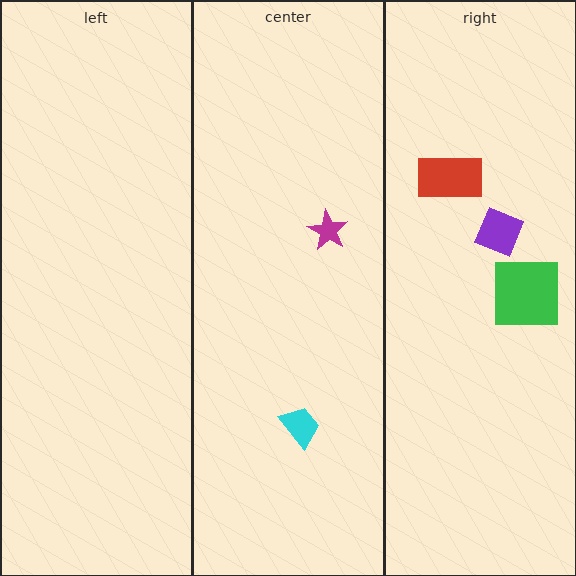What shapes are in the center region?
The magenta star, the cyan trapezoid.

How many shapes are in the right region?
3.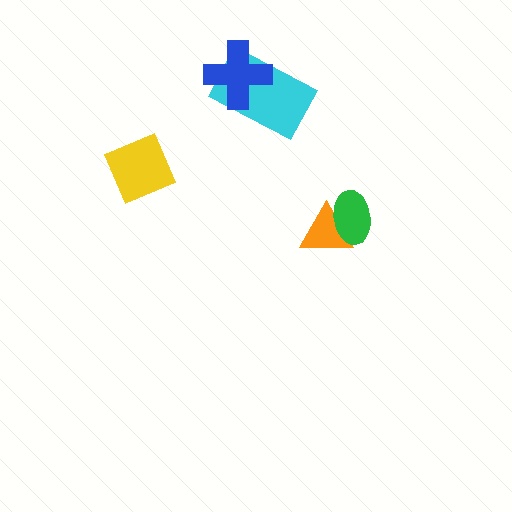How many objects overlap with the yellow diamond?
0 objects overlap with the yellow diamond.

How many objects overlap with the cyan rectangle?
1 object overlaps with the cyan rectangle.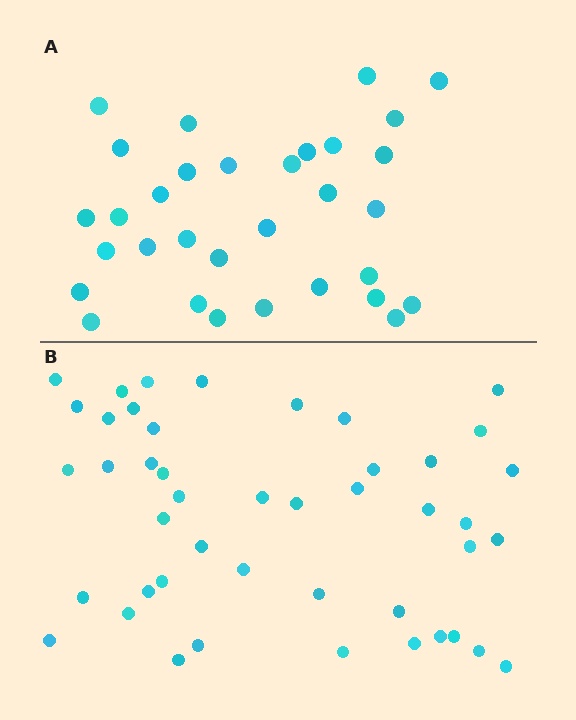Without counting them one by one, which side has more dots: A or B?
Region B (the bottom region) has more dots.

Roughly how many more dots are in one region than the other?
Region B has approximately 15 more dots than region A.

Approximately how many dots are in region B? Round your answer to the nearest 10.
About 40 dots. (The exact count is 45, which rounds to 40.)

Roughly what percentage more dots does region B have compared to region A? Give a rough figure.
About 40% more.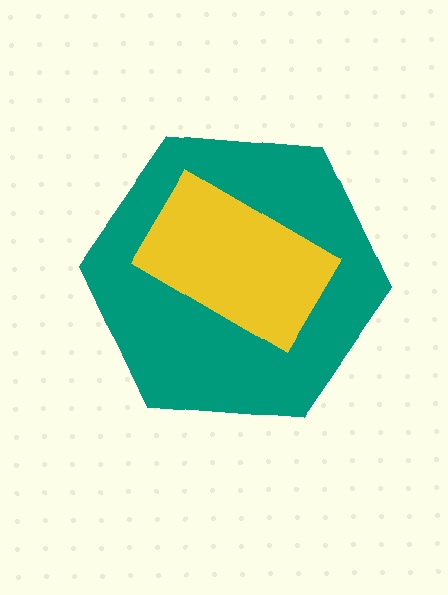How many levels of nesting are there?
2.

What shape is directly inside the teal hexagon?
The yellow rectangle.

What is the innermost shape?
The yellow rectangle.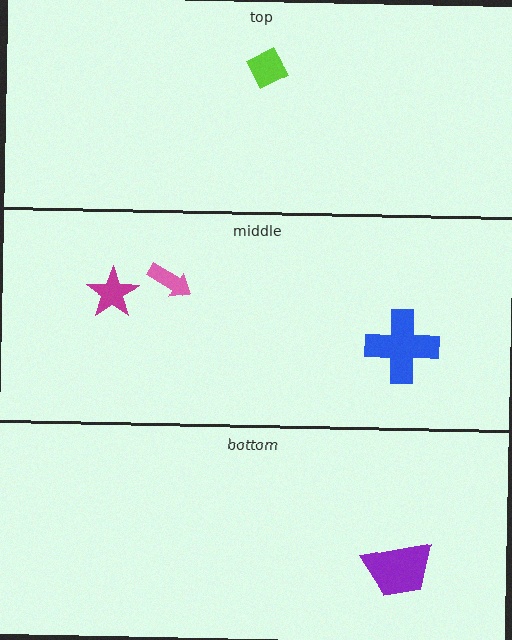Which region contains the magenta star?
The middle region.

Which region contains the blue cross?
The middle region.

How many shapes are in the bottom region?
1.